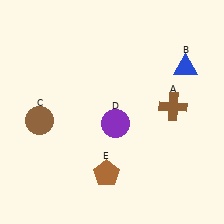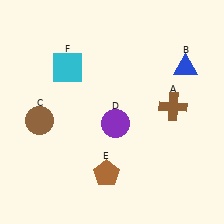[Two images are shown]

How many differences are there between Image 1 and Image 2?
There is 1 difference between the two images.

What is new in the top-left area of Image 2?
A cyan square (F) was added in the top-left area of Image 2.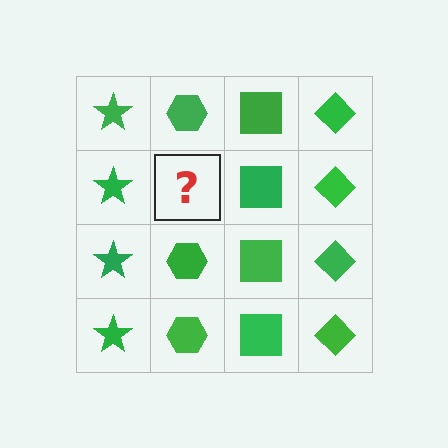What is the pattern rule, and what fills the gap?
The rule is that each column has a consistent shape. The gap should be filled with a green hexagon.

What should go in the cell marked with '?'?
The missing cell should contain a green hexagon.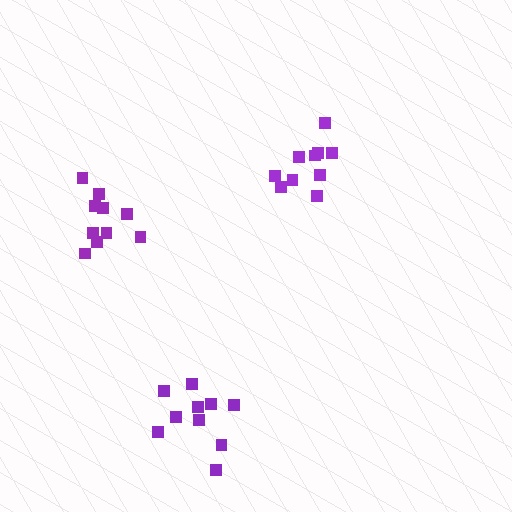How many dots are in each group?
Group 1: 10 dots, Group 2: 10 dots, Group 3: 10 dots (30 total).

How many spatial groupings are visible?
There are 3 spatial groupings.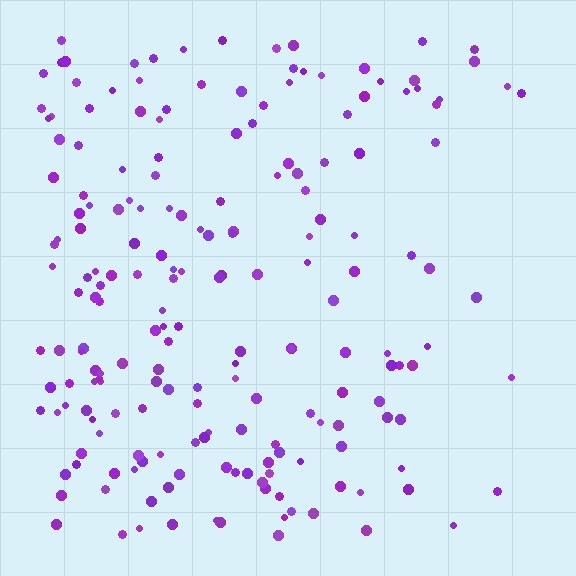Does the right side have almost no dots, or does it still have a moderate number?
Still a moderate number, just noticeably fewer than the left.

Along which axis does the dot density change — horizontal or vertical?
Horizontal.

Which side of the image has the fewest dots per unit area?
The right.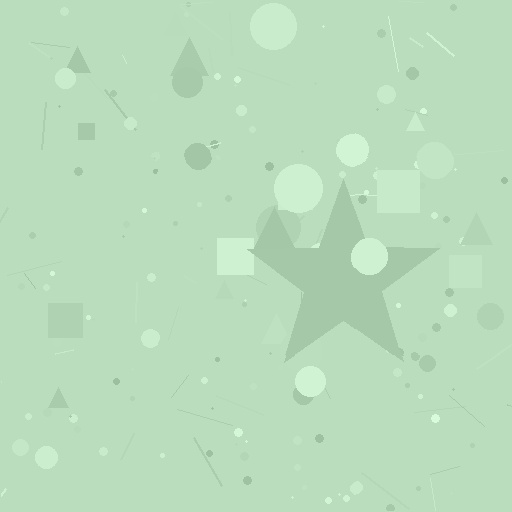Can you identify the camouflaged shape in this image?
The camouflaged shape is a star.